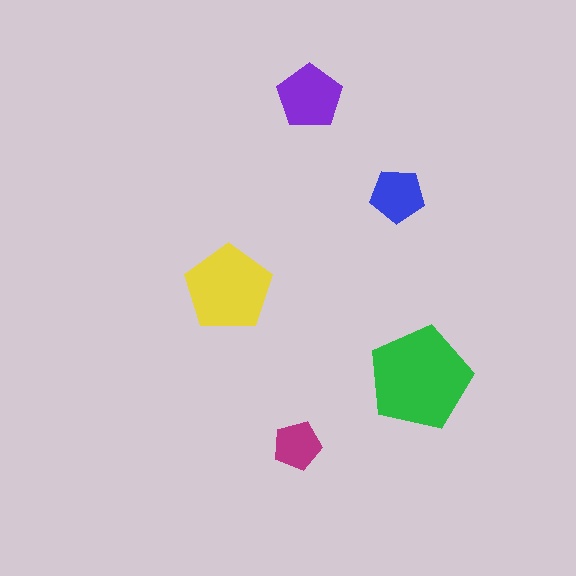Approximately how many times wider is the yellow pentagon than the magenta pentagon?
About 2 times wider.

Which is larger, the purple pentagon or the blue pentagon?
The purple one.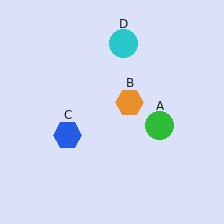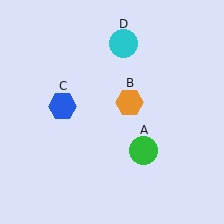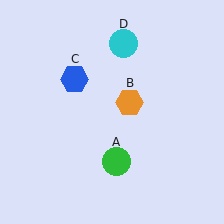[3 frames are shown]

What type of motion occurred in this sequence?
The green circle (object A), blue hexagon (object C) rotated clockwise around the center of the scene.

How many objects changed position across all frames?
2 objects changed position: green circle (object A), blue hexagon (object C).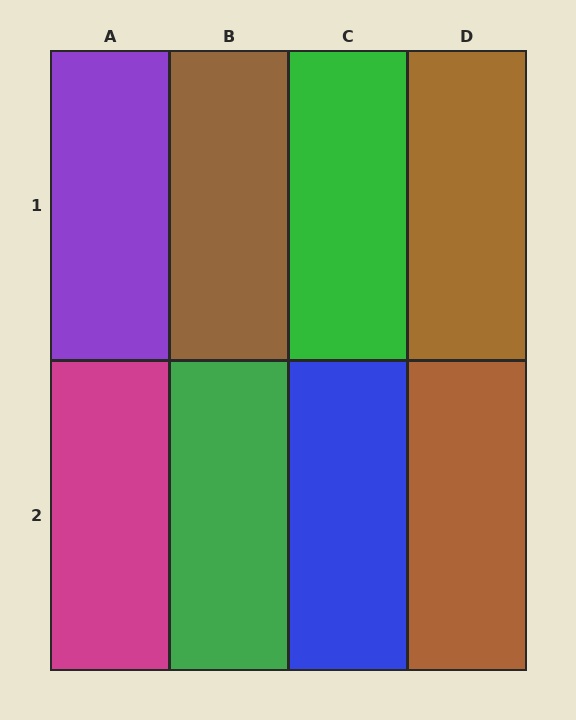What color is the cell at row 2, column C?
Blue.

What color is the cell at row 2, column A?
Magenta.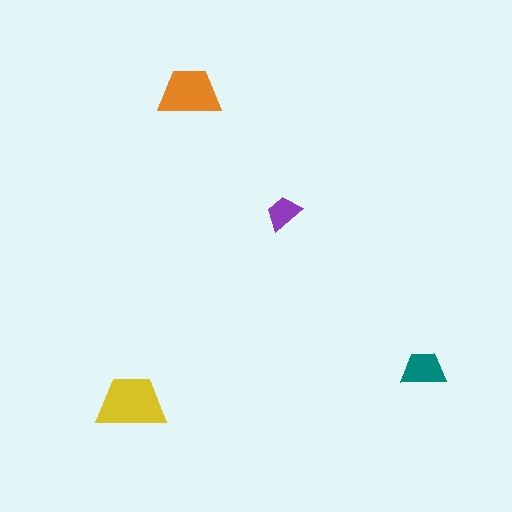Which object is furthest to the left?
The yellow trapezoid is leftmost.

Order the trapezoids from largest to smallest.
the yellow one, the orange one, the teal one, the purple one.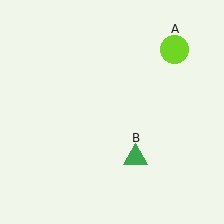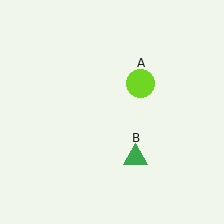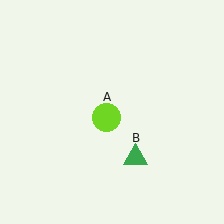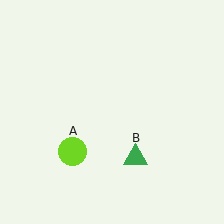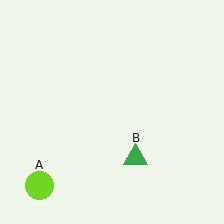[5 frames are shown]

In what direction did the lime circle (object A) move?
The lime circle (object A) moved down and to the left.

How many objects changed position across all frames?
1 object changed position: lime circle (object A).